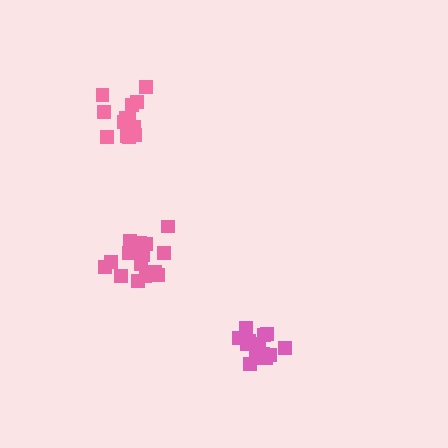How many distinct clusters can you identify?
There are 3 distinct clusters.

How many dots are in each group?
Group 1: 14 dots, Group 2: 17 dots, Group 3: 14 dots (45 total).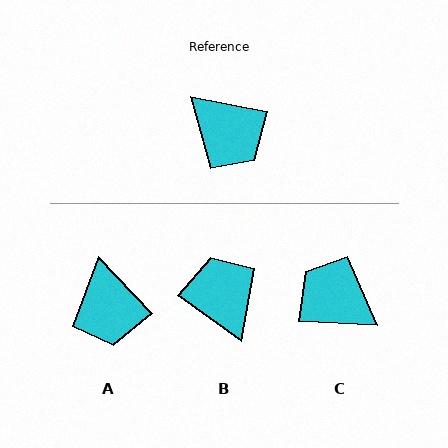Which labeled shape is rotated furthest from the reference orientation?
C, about 172 degrees away.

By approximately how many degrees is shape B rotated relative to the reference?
Approximately 155 degrees counter-clockwise.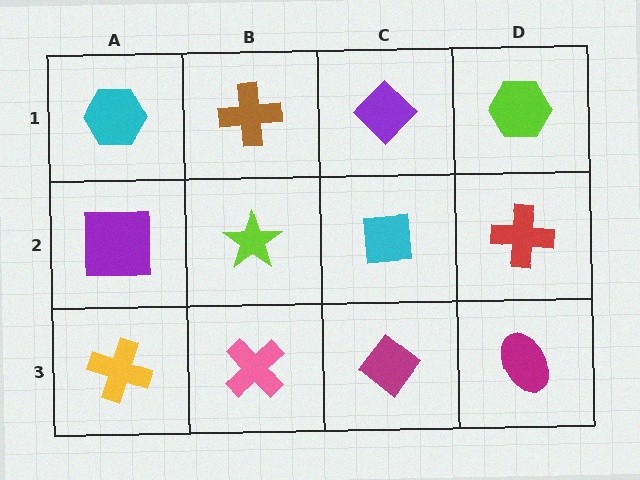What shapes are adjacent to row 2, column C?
A purple diamond (row 1, column C), a magenta diamond (row 3, column C), a lime star (row 2, column B), a red cross (row 2, column D).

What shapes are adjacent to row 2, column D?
A lime hexagon (row 1, column D), a magenta ellipse (row 3, column D), a cyan square (row 2, column C).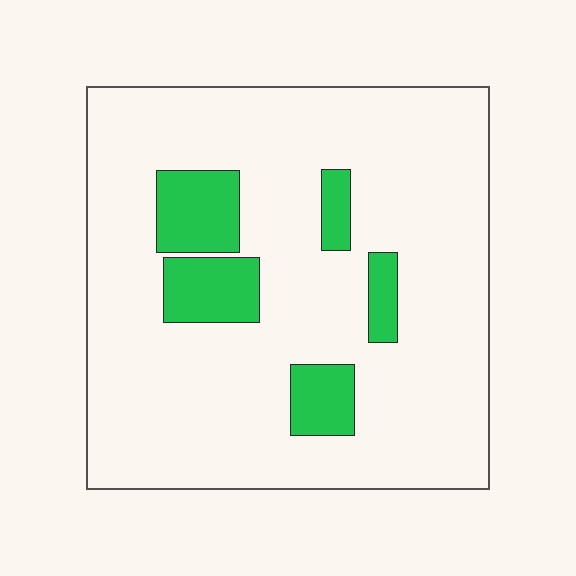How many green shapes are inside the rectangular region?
5.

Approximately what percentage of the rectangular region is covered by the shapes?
Approximately 15%.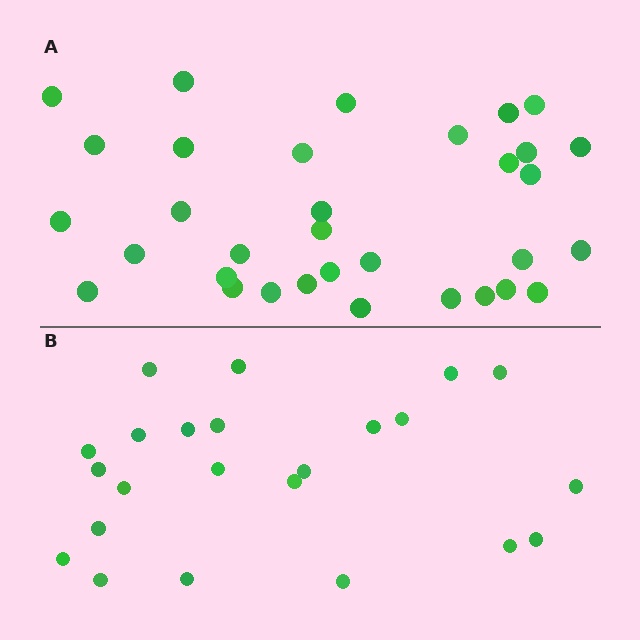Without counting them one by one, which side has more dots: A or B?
Region A (the top region) has more dots.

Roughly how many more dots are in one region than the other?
Region A has roughly 10 or so more dots than region B.